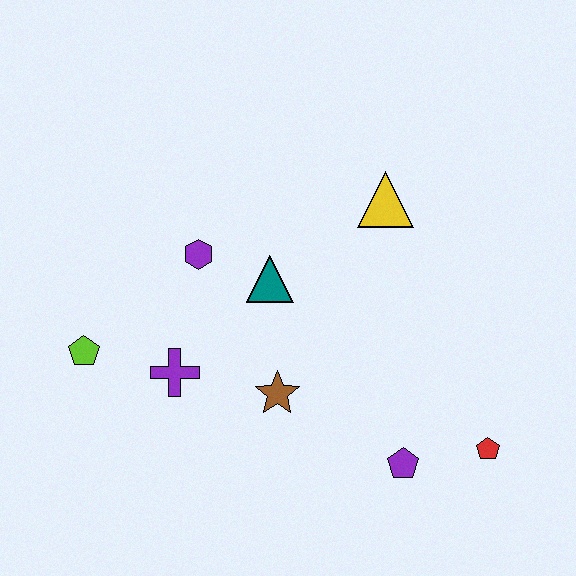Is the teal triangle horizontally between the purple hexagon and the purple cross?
No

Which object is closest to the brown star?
The purple cross is closest to the brown star.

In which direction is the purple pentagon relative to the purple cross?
The purple pentagon is to the right of the purple cross.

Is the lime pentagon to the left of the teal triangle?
Yes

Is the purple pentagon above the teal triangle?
No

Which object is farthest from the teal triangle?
The red pentagon is farthest from the teal triangle.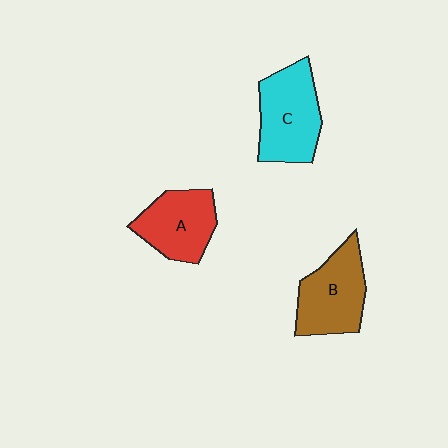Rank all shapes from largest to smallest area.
From largest to smallest: C (cyan), B (brown), A (red).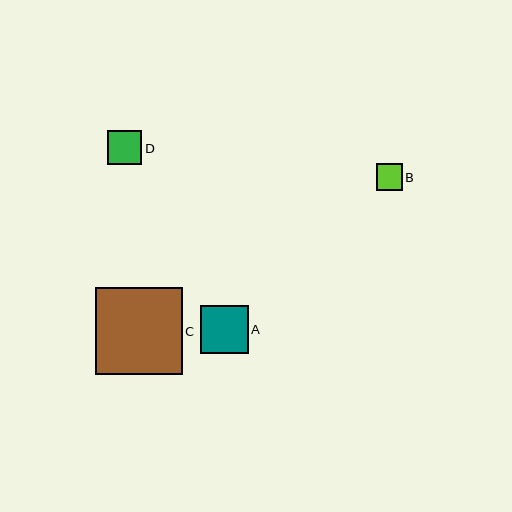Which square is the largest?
Square C is the largest with a size of approximately 87 pixels.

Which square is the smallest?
Square B is the smallest with a size of approximately 26 pixels.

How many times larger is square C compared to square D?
Square C is approximately 2.6 times the size of square D.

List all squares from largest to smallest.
From largest to smallest: C, A, D, B.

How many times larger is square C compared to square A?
Square C is approximately 1.8 times the size of square A.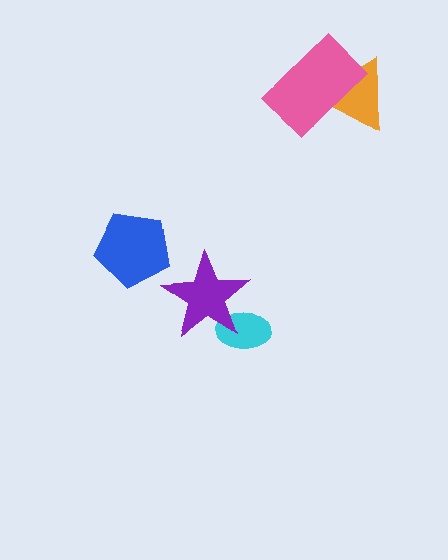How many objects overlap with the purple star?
1 object overlaps with the purple star.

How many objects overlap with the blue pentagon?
0 objects overlap with the blue pentagon.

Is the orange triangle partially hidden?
Yes, it is partially covered by another shape.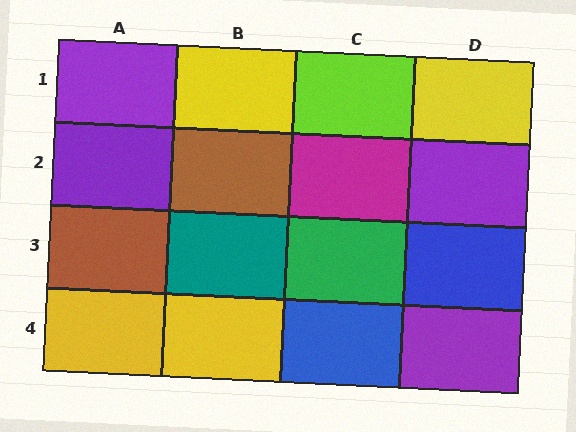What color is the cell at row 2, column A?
Purple.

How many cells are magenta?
1 cell is magenta.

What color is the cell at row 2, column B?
Brown.